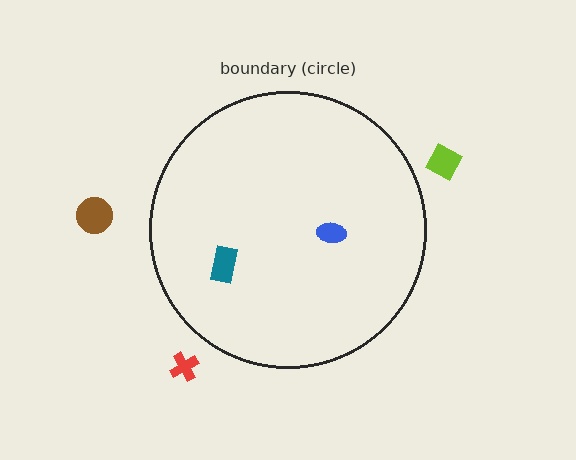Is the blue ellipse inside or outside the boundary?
Inside.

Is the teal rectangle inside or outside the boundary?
Inside.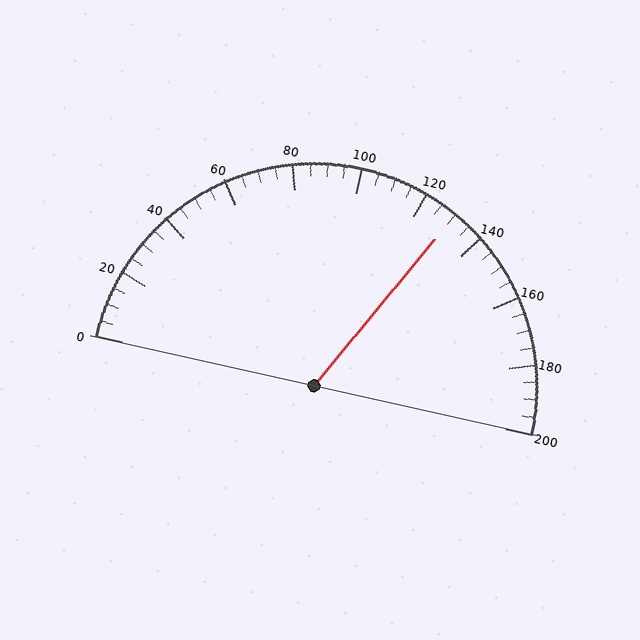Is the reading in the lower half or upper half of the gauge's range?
The reading is in the upper half of the range (0 to 200).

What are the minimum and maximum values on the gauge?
The gauge ranges from 0 to 200.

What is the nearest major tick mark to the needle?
The nearest major tick mark is 120.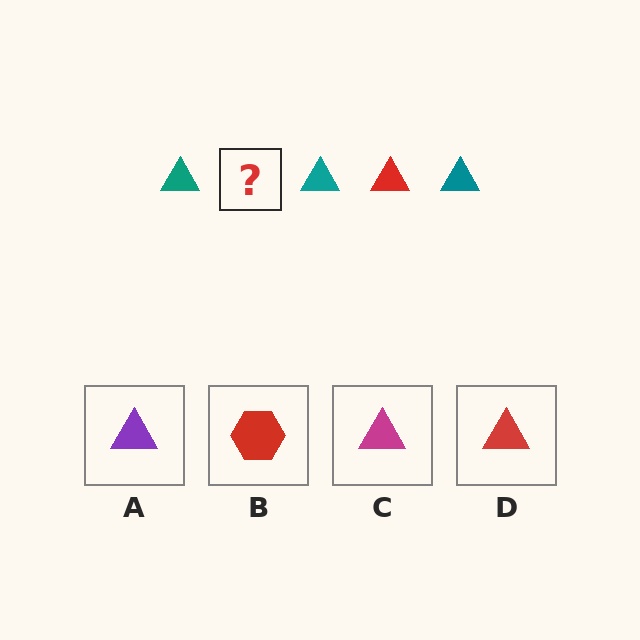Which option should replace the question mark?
Option D.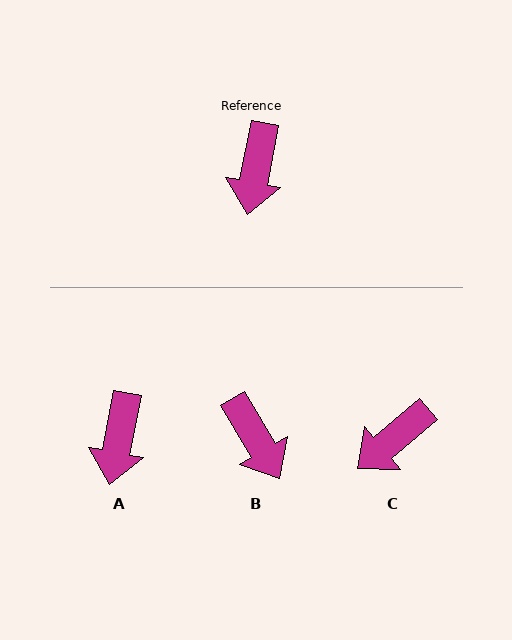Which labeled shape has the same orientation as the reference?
A.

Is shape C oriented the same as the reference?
No, it is off by about 39 degrees.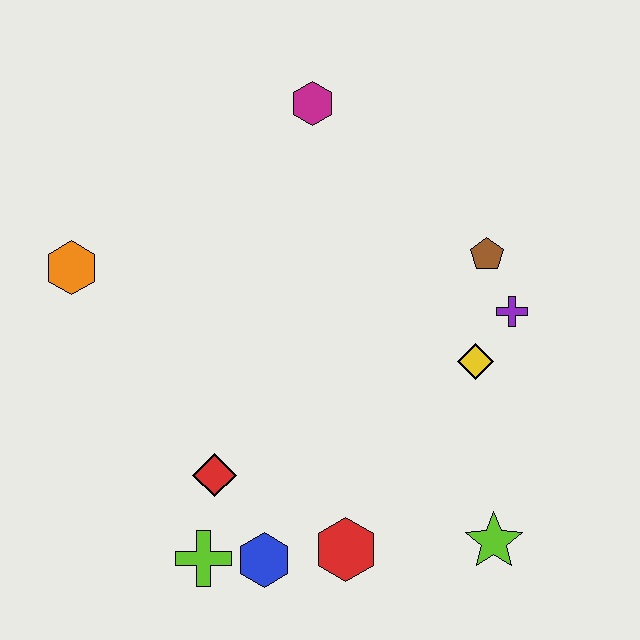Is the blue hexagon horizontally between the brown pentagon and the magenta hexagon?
No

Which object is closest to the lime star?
The red hexagon is closest to the lime star.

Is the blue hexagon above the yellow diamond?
No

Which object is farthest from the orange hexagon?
The lime star is farthest from the orange hexagon.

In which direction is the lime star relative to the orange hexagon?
The lime star is to the right of the orange hexagon.